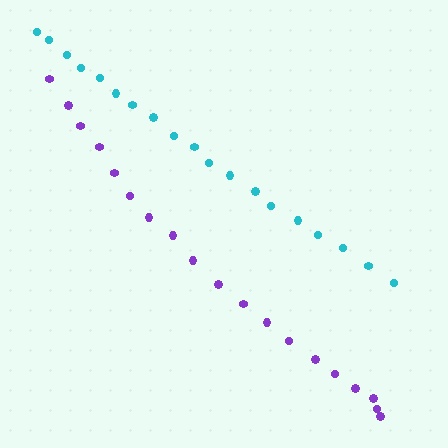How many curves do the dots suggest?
There are 2 distinct paths.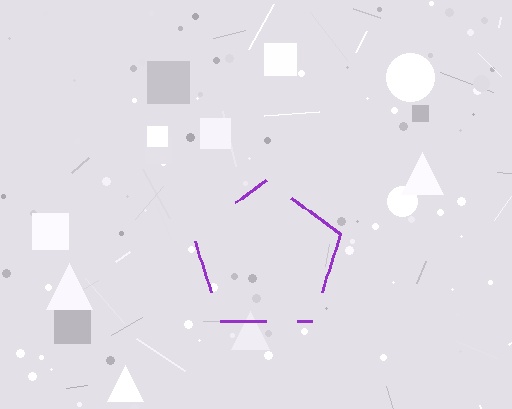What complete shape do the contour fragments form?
The contour fragments form a pentagon.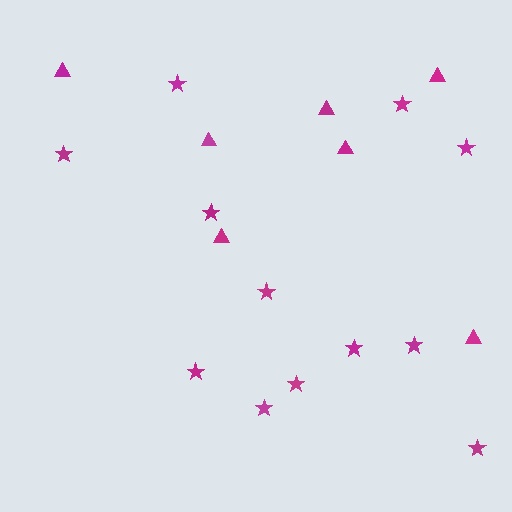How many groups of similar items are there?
There are 2 groups: one group of stars (12) and one group of triangles (7).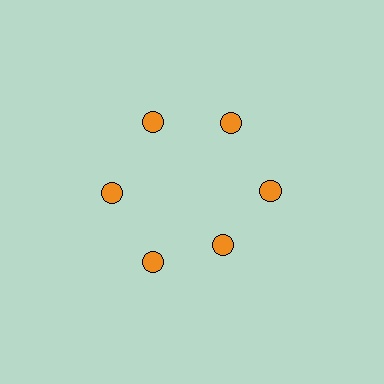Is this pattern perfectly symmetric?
No. The 6 orange circles are arranged in a ring, but one element near the 5 o'clock position is pulled inward toward the center, breaking the 6-fold rotational symmetry.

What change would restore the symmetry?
The symmetry would be restored by moving it outward, back onto the ring so that all 6 circles sit at equal angles and equal distance from the center.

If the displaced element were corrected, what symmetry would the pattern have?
It would have 6-fold rotational symmetry — the pattern would map onto itself every 60 degrees.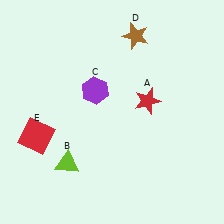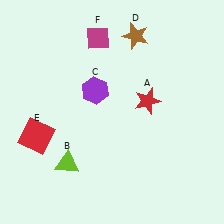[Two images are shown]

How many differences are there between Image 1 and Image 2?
There is 1 difference between the two images.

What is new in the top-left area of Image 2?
A magenta diamond (F) was added in the top-left area of Image 2.